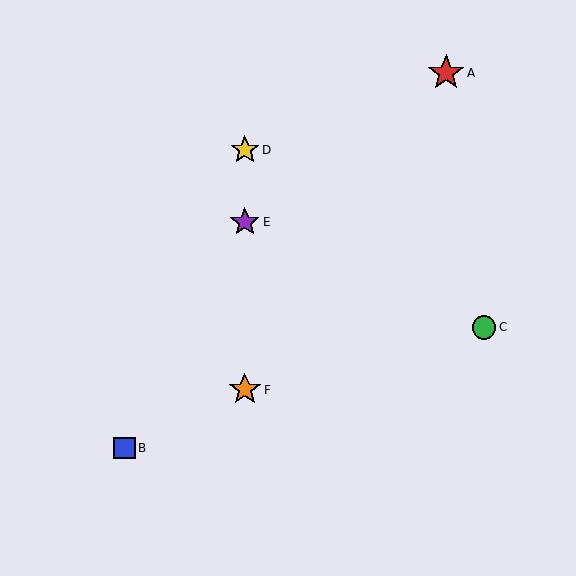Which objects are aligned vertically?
Objects D, E, F are aligned vertically.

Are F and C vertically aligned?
No, F is at x≈245 and C is at x≈484.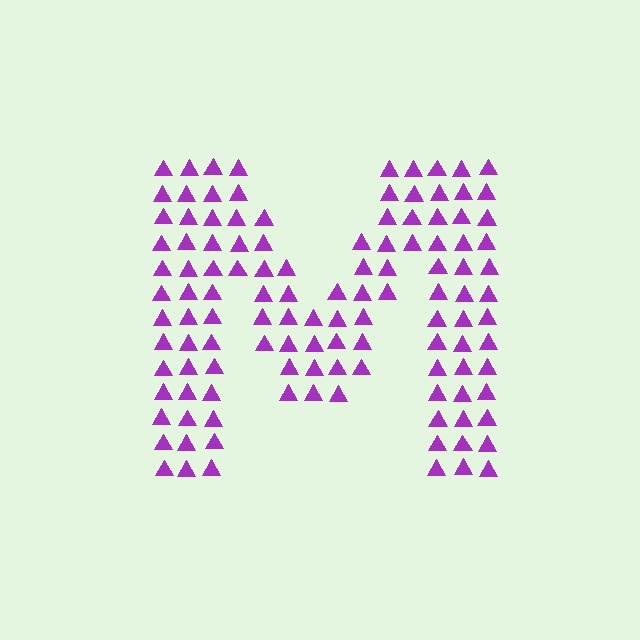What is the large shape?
The large shape is the letter M.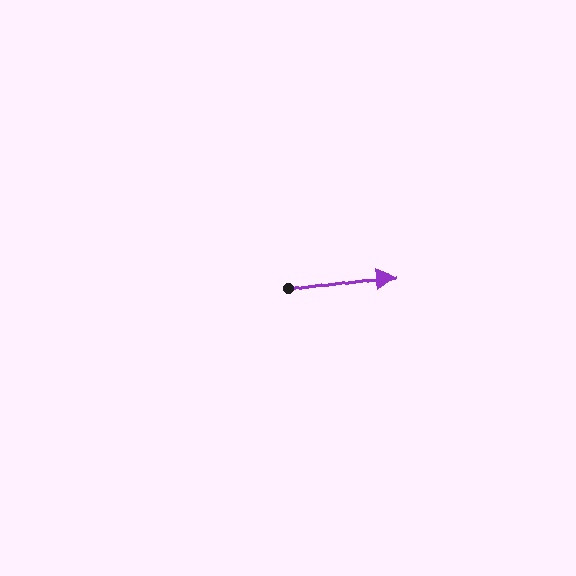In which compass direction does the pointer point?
East.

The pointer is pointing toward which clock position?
Roughly 3 o'clock.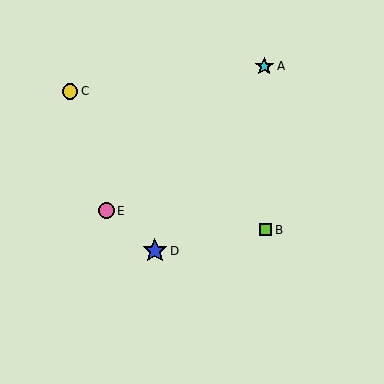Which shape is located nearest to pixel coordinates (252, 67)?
The cyan star (labeled A) at (264, 66) is nearest to that location.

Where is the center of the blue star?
The center of the blue star is at (155, 251).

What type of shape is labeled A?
Shape A is a cyan star.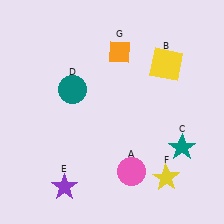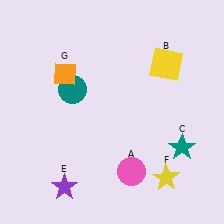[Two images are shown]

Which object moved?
The orange diamond (G) moved left.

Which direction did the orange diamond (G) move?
The orange diamond (G) moved left.